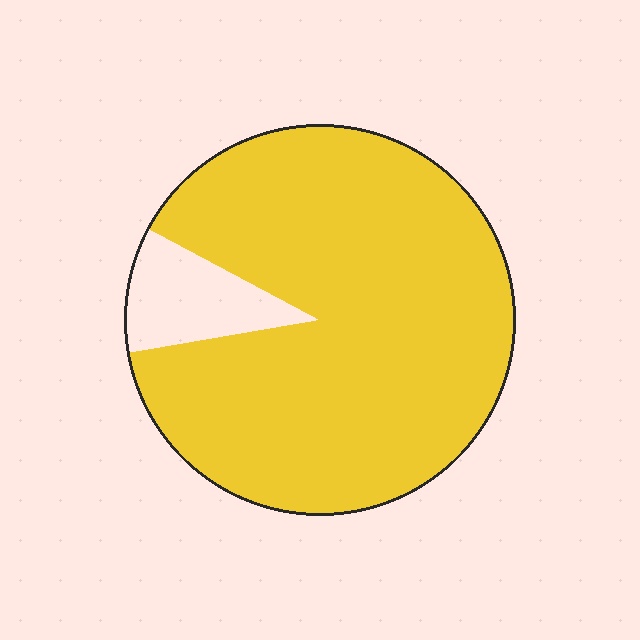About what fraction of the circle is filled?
About nine tenths (9/10).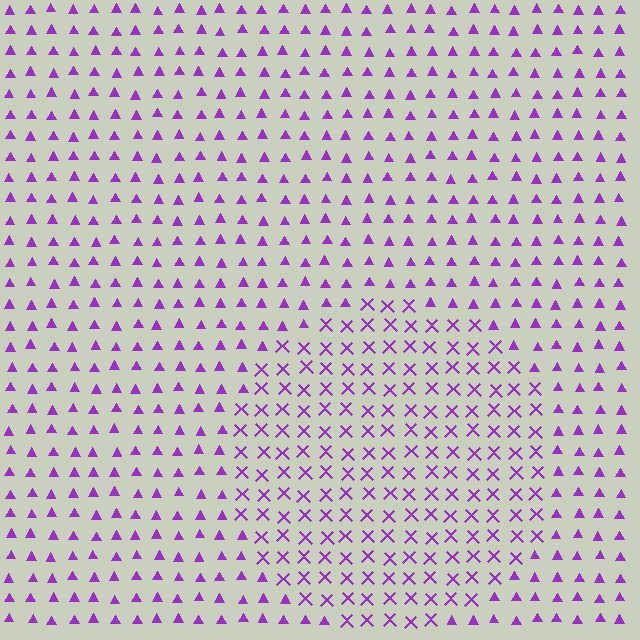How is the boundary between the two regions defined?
The boundary is defined by a change in element shape: X marks inside vs. triangles outside. All elements share the same color and spacing.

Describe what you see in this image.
The image is filled with small purple elements arranged in a uniform grid. A circle-shaped region contains X marks, while the surrounding area contains triangles. The boundary is defined purely by the change in element shape.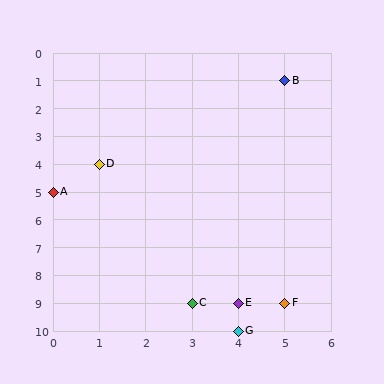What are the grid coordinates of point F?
Point F is at grid coordinates (5, 9).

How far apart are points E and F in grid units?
Points E and F are 1 column apart.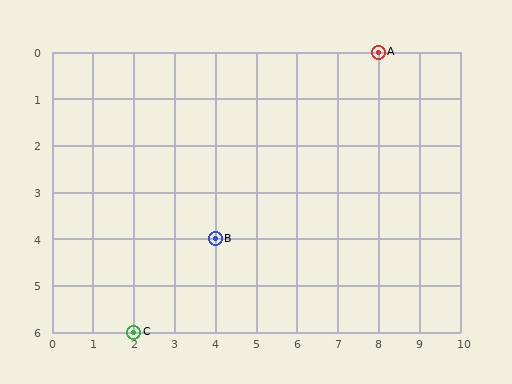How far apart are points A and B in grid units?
Points A and B are 4 columns and 4 rows apart (about 5.7 grid units diagonally).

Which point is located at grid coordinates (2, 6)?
Point C is at (2, 6).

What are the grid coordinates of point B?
Point B is at grid coordinates (4, 4).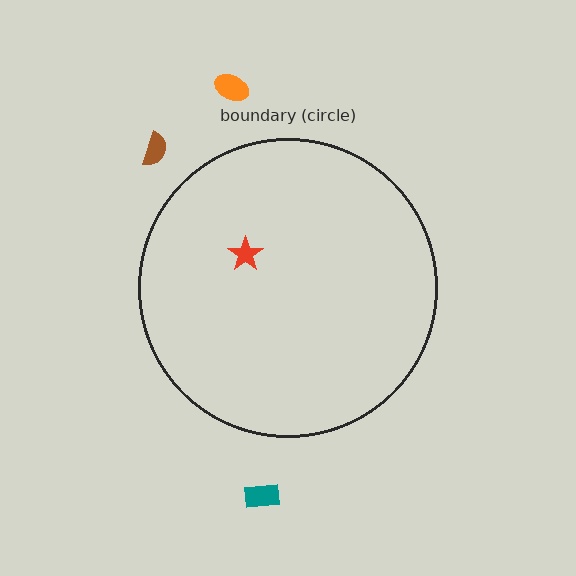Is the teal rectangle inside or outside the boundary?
Outside.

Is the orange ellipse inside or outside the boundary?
Outside.